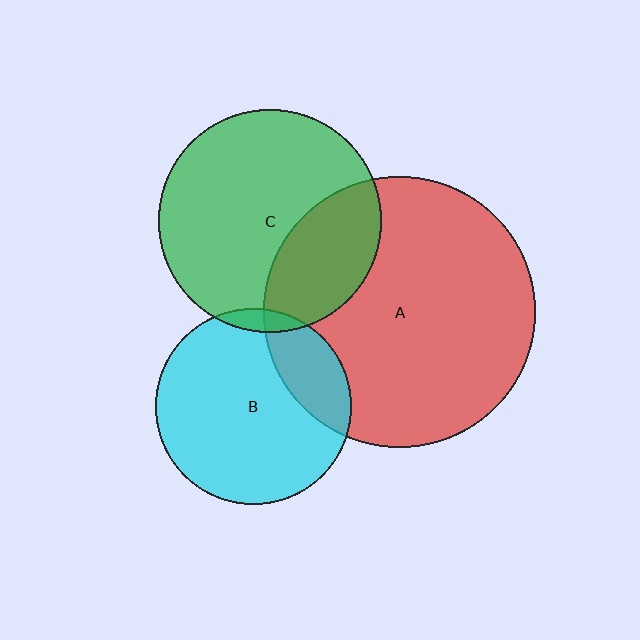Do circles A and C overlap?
Yes.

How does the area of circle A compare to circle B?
Approximately 1.9 times.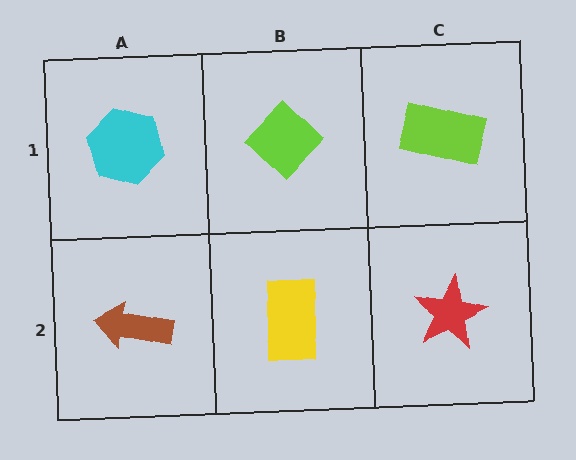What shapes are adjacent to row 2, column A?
A cyan hexagon (row 1, column A), a yellow rectangle (row 2, column B).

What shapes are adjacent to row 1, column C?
A red star (row 2, column C), a lime diamond (row 1, column B).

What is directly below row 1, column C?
A red star.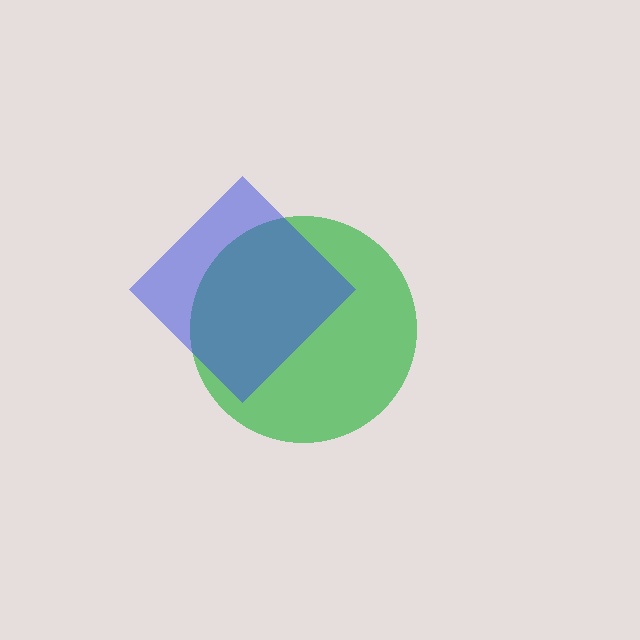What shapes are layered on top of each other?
The layered shapes are: a green circle, a blue diamond.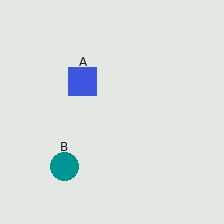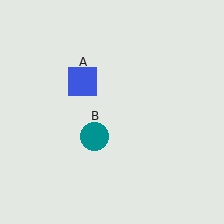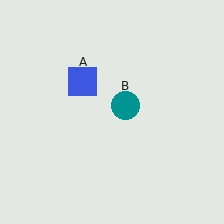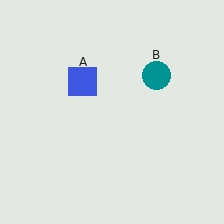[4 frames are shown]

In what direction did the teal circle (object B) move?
The teal circle (object B) moved up and to the right.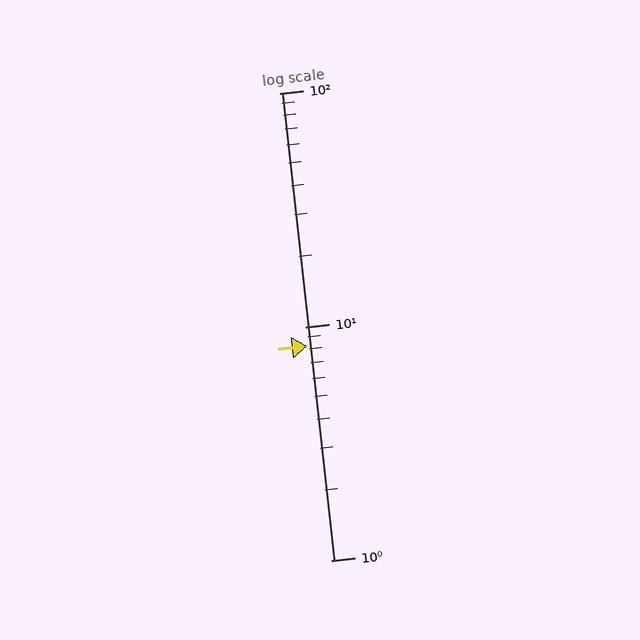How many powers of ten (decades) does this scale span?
The scale spans 2 decades, from 1 to 100.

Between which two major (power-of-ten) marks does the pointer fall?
The pointer is between 1 and 10.